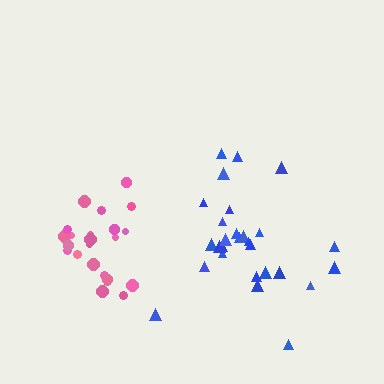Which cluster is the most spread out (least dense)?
Blue.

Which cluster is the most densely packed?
Pink.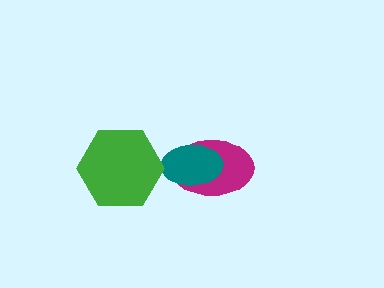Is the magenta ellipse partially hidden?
Yes, it is partially covered by another shape.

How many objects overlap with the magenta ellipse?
1 object overlaps with the magenta ellipse.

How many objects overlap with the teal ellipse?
1 object overlaps with the teal ellipse.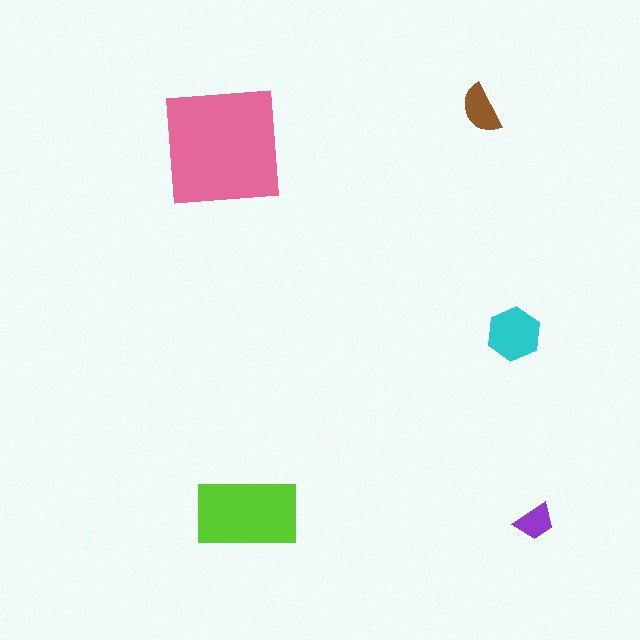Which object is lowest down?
The purple trapezoid is bottommost.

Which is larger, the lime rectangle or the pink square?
The pink square.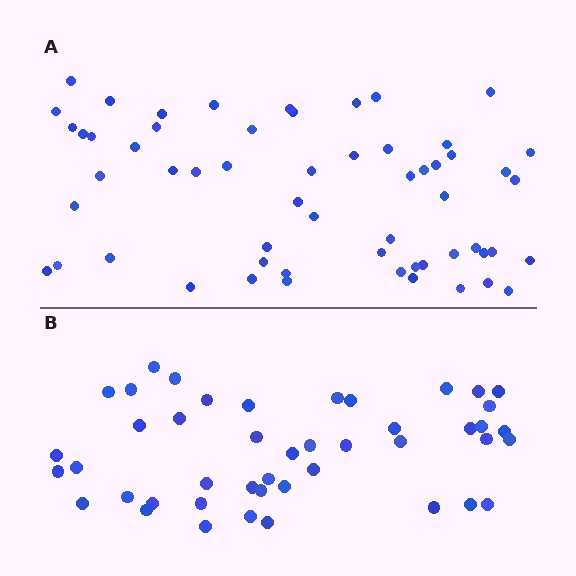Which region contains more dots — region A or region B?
Region A (the top region) has more dots.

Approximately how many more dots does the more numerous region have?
Region A has approximately 15 more dots than region B.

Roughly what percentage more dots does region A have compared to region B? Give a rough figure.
About 30% more.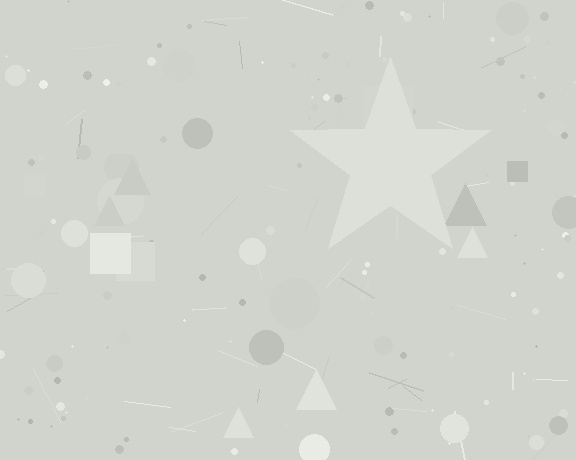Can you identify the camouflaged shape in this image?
The camouflaged shape is a star.